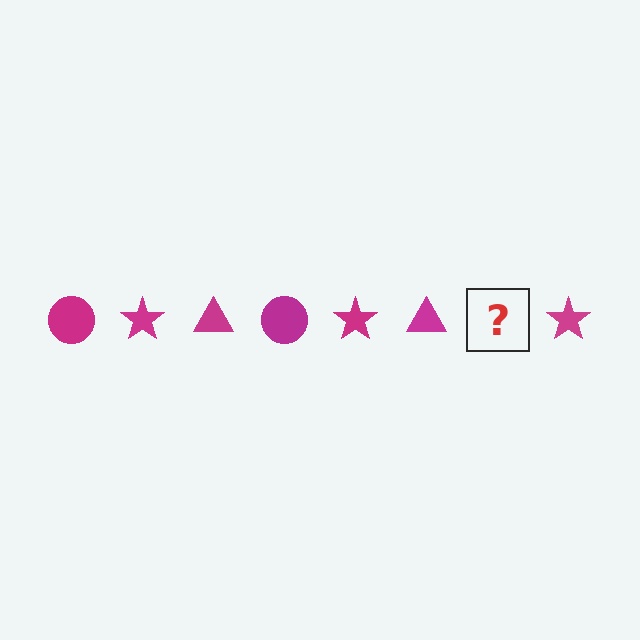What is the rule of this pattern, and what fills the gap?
The rule is that the pattern cycles through circle, star, triangle shapes in magenta. The gap should be filled with a magenta circle.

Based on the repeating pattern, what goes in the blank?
The blank should be a magenta circle.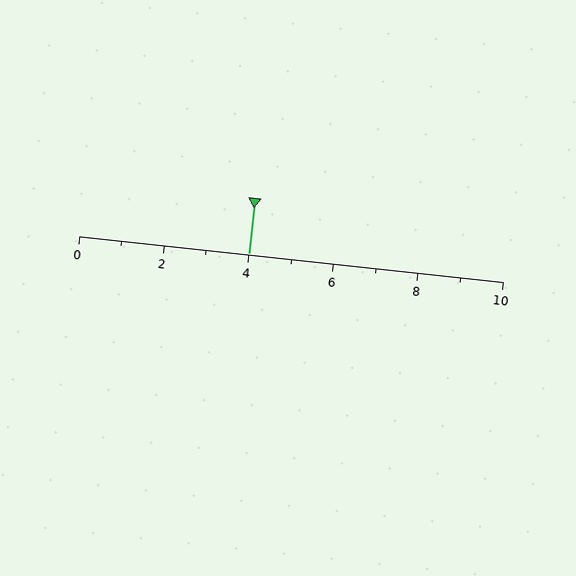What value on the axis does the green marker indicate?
The marker indicates approximately 4.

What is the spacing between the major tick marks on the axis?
The major ticks are spaced 2 apart.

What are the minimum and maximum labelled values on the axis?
The axis runs from 0 to 10.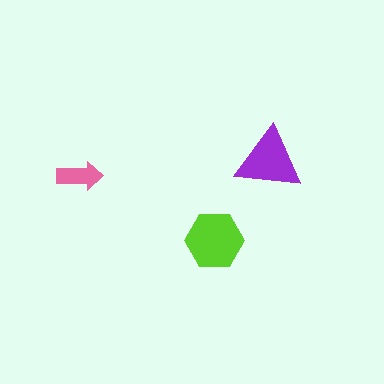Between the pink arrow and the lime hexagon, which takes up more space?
The lime hexagon.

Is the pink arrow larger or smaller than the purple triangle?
Smaller.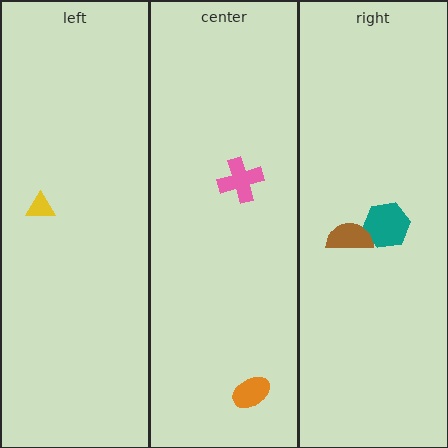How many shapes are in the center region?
2.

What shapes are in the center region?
The orange ellipse, the pink cross.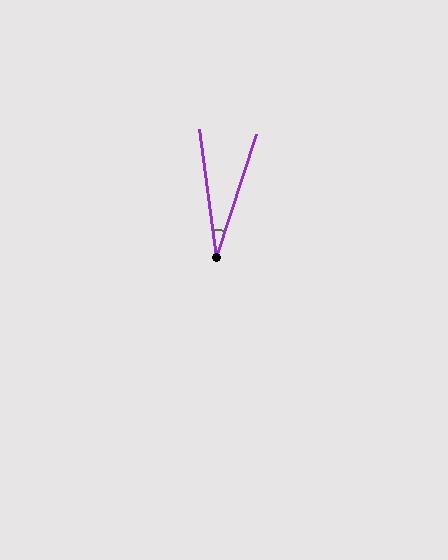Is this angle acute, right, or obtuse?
It is acute.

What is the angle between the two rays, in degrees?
Approximately 25 degrees.